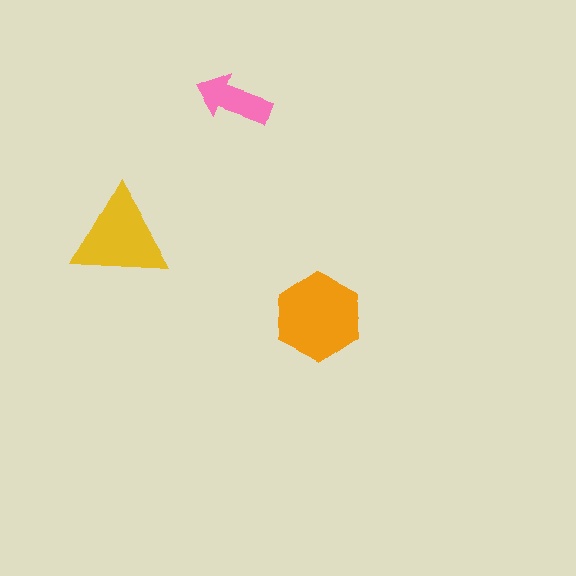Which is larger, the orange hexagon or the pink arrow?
The orange hexagon.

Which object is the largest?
The orange hexagon.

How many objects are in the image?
There are 3 objects in the image.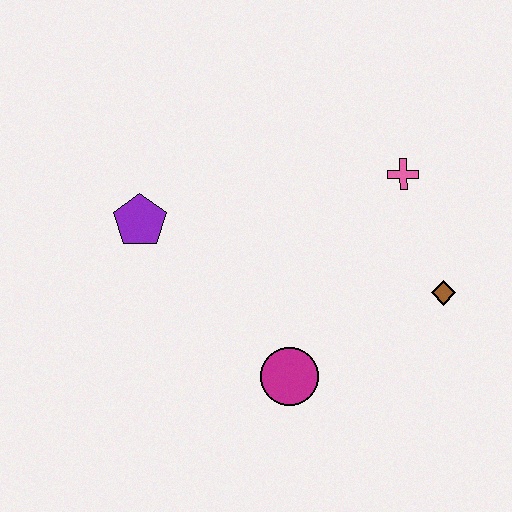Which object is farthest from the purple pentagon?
The brown diamond is farthest from the purple pentagon.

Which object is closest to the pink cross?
The brown diamond is closest to the pink cross.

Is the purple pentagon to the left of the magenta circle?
Yes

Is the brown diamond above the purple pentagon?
No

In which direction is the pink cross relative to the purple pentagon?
The pink cross is to the right of the purple pentagon.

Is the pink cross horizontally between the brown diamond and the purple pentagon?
Yes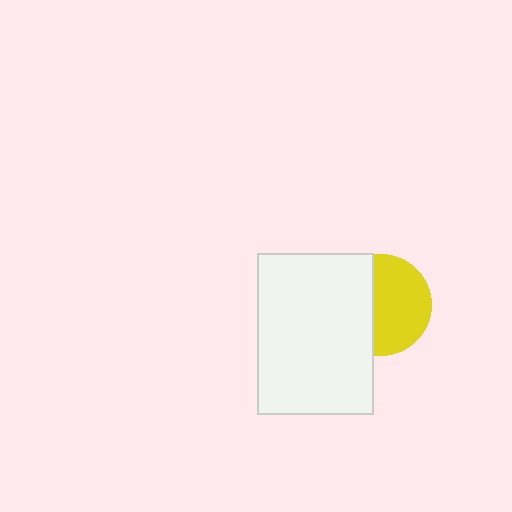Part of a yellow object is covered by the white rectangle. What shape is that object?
It is a circle.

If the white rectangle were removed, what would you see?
You would see the complete yellow circle.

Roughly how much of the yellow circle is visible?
About half of it is visible (roughly 59%).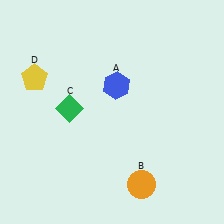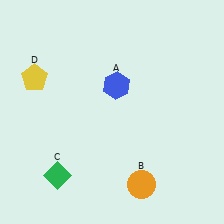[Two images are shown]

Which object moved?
The green diamond (C) moved down.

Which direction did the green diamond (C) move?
The green diamond (C) moved down.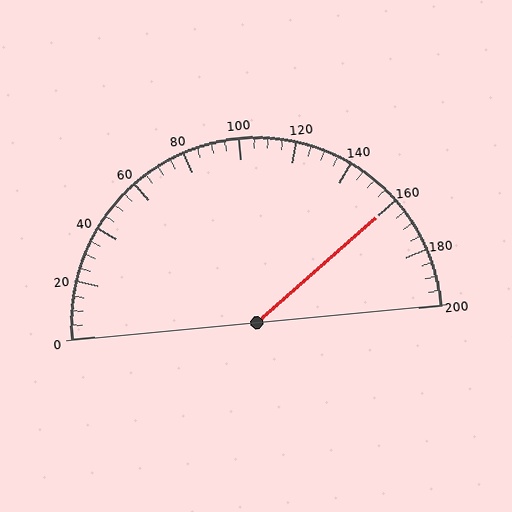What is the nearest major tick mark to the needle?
The nearest major tick mark is 160.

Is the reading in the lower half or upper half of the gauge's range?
The reading is in the upper half of the range (0 to 200).